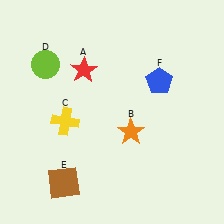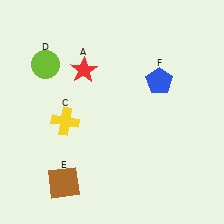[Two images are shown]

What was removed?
The orange star (B) was removed in Image 2.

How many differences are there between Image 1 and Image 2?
There is 1 difference between the two images.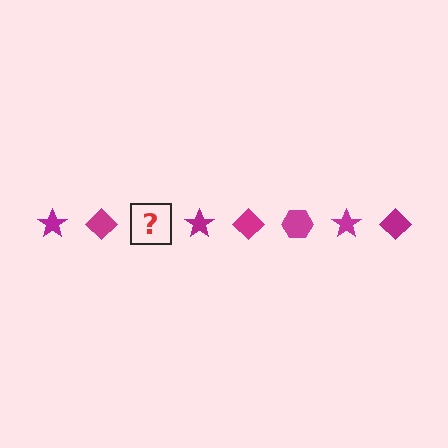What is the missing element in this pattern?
The missing element is a magenta hexagon.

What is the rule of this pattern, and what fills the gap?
The rule is that the pattern cycles through star, diamond, hexagon shapes in magenta. The gap should be filled with a magenta hexagon.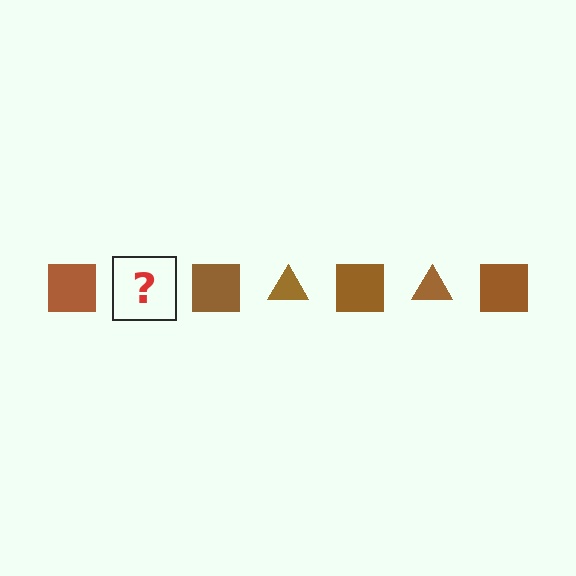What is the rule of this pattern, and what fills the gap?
The rule is that the pattern cycles through square, triangle shapes in brown. The gap should be filled with a brown triangle.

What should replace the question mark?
The question mark should be replaced with a brown triangle.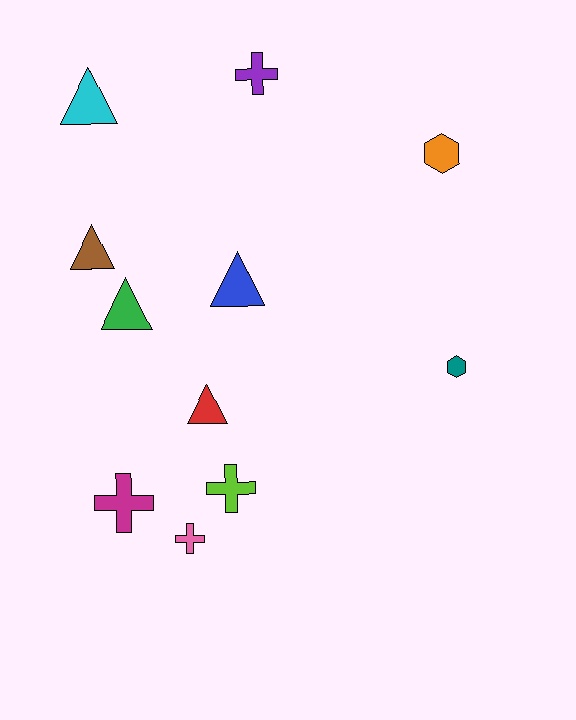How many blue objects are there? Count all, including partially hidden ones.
There is 1 blue object.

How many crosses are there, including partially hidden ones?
There are 4 crosses.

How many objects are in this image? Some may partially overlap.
There are 11 objects.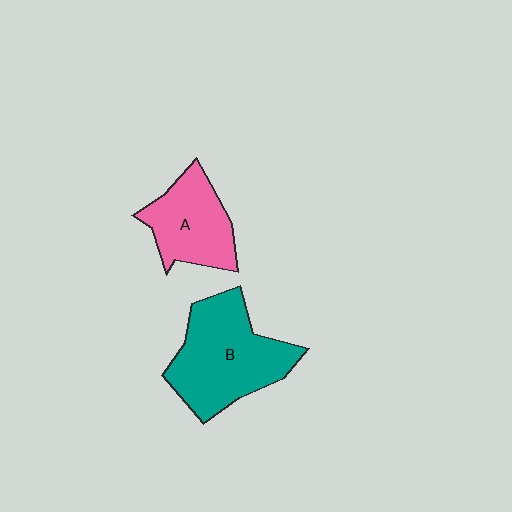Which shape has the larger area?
Shape B (teal).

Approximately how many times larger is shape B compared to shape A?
Approximately 1.5 times.